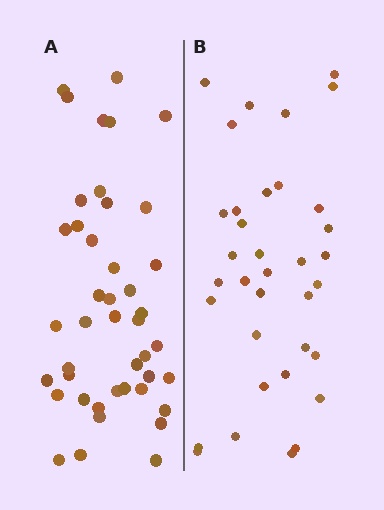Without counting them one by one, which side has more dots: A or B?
Region A (the left region) has more dots.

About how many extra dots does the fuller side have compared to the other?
Region A has roughly 8 or so more dots than region B.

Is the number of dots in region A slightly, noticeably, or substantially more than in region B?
Region A has only slightly more — the two regions are fairly close. The ratio is roughly 1.2 to 1.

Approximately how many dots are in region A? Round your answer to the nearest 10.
About 40 dots. (The exact count is 43, which rounds to 40.)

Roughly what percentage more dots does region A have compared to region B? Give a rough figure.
About 25% more.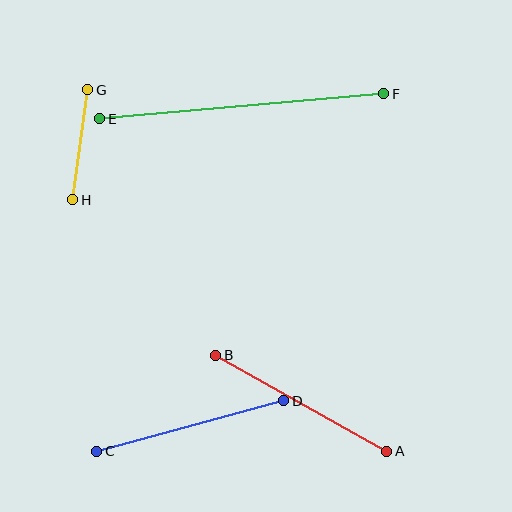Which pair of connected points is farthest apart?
Points E and F are farthest apart.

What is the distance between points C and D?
The distance is approximately 194 pixels.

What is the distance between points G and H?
The distance is approximately 111 pixels.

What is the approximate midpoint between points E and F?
The midpoint is at approximately (242, 106) pixels.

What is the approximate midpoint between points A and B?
The midpoint is at approximately (301, 403) pixels.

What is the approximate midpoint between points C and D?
The midpoint is at approximately (190, 426) pixels.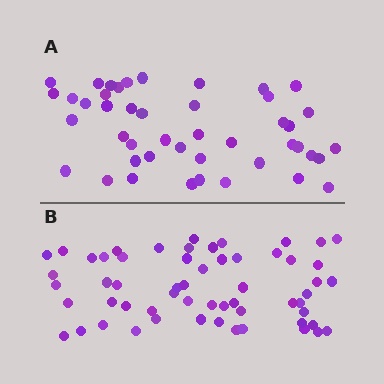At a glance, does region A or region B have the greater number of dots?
Region B (the bottom region) has more dots.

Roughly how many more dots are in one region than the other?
Region B has approximately 15 more dots than region A.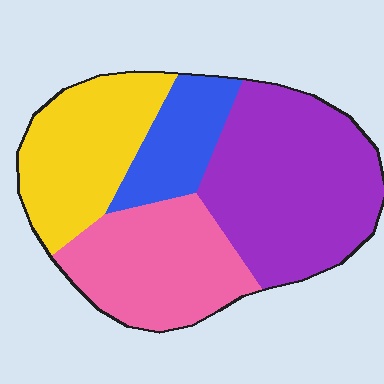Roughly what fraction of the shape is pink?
Pink takes up between a quarter and a half of the shape.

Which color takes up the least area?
Blue, at roughly 15%.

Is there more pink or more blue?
Pink.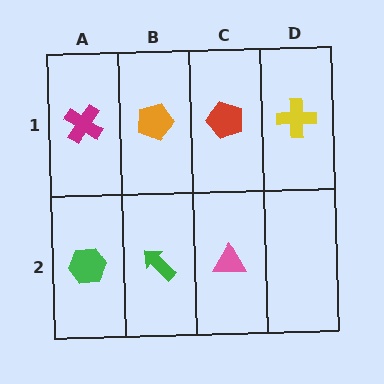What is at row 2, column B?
A green arrow.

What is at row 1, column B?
An orange pentagon.